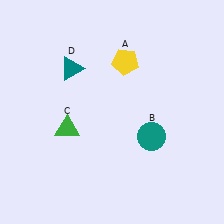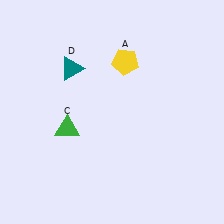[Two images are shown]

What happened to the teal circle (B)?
The teal circle (B) was removed in Image 2. It was in the bottom-right area of Image 1.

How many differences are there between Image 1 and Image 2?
There is 1 difference between the two images.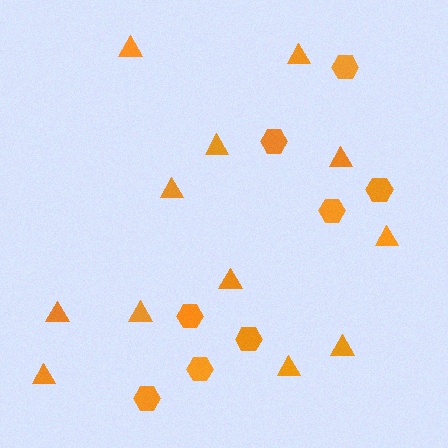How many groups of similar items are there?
There are 2 groups: one group of triangles (12) and one group of hexagons (8).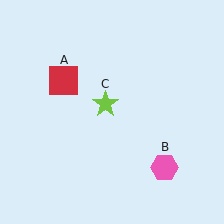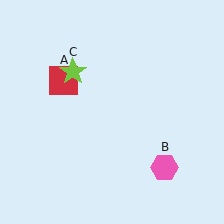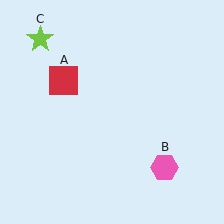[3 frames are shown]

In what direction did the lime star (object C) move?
The lime star (object C) moved up and to the left.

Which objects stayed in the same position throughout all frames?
Red square (object A) and pink hexagon (object B) remained stationary.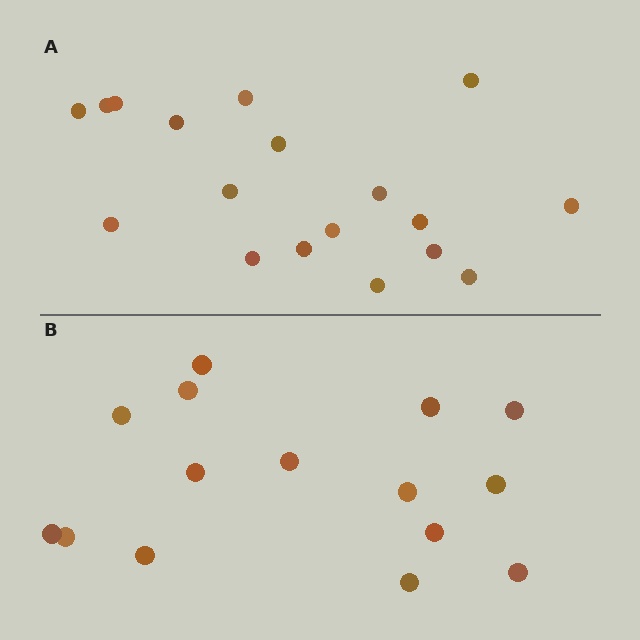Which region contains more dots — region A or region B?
Region A (the top region) has more dots.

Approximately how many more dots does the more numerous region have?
Region A has just a few more — roughly 2 or 3 more dots than region B.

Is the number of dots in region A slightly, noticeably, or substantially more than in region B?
Region A has only slightly more — the two regions are fairly close. The ratio is roughly 1.2 to 1.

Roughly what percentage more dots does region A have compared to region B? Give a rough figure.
About 20% more.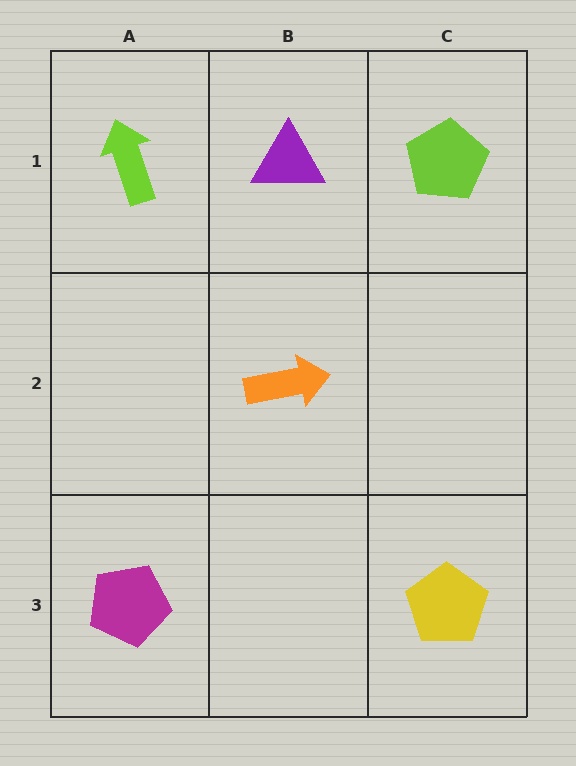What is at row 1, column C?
A lime pentagon.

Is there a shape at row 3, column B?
No, that cell is empty.